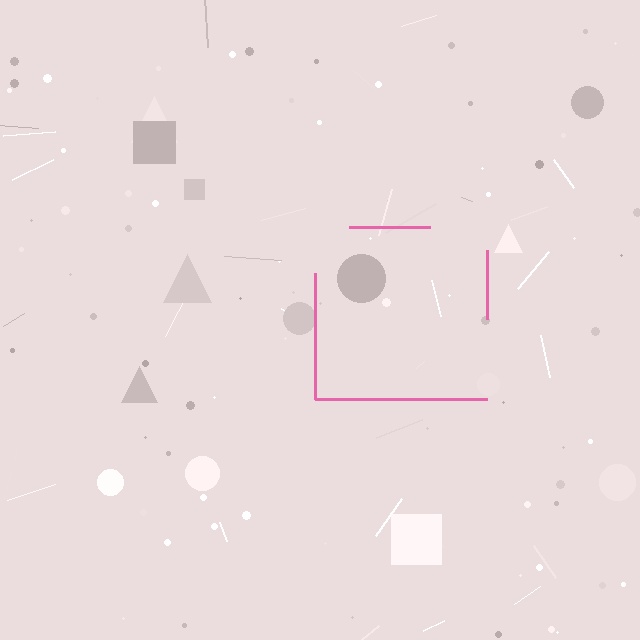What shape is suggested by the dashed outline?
The dashed outline suggests a square.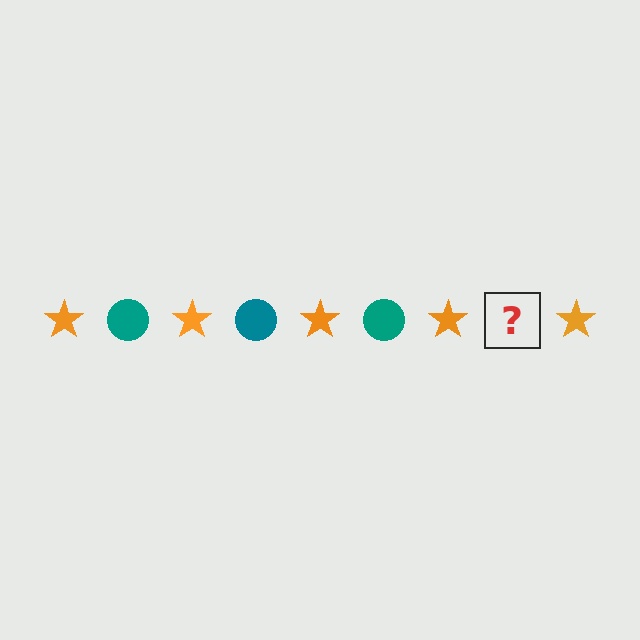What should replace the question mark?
The question mark should be replaced with a teal circle.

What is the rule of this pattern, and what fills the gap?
The rule is that the pattern alternates between orange star and teal circle. The gap should be filled with a teal circle.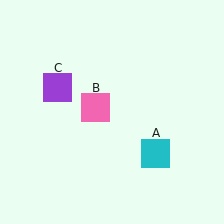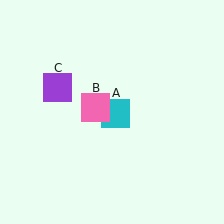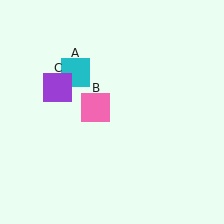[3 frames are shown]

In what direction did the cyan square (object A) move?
The cyan square (object A) moved up and to the left.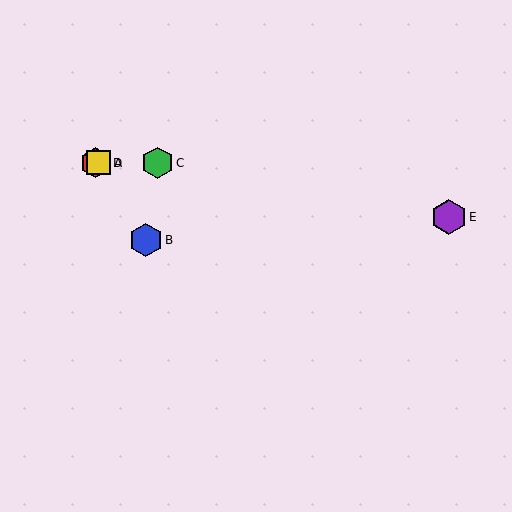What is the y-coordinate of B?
Object B is at y≈240.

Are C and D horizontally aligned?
Yes, both are at y≈163.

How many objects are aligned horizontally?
3 objects (A, C, D) are aligned horizontally.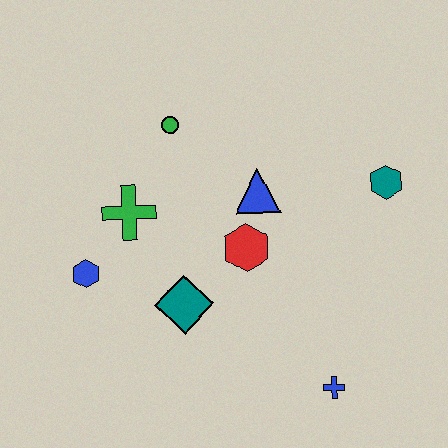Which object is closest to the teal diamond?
The red hexagon is closest to the teal diamond.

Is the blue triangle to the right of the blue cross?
No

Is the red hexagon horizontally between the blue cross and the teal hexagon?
No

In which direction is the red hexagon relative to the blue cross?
The red hexagon is above the blue cross.